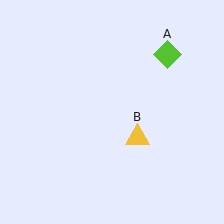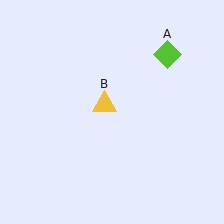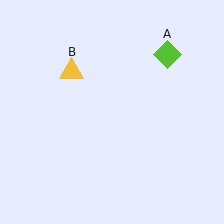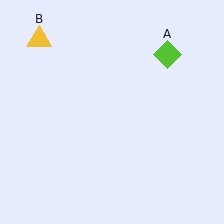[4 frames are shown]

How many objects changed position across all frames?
1 object changed position: yellow triangle (object B).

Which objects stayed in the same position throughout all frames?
Lime diamond (object A) remained stationary.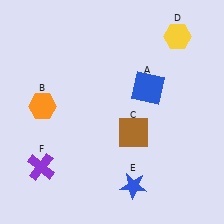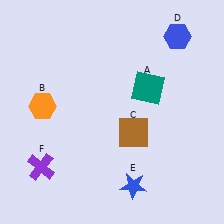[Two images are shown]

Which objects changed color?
A changed from blue to teal. D changed from yellow to blue.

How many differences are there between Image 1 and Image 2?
There are 2 differences between the two images.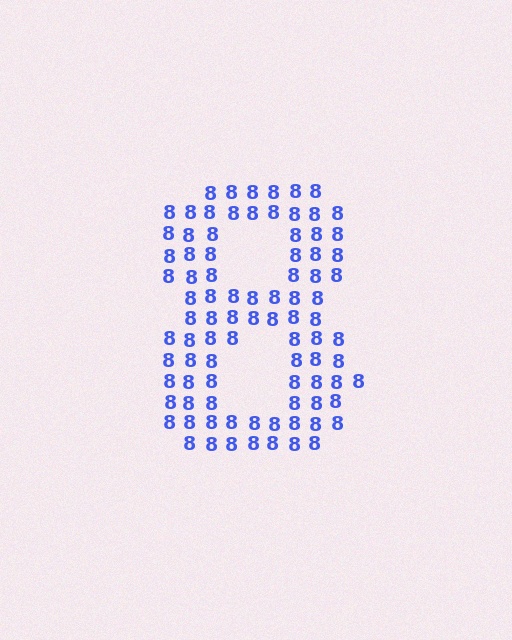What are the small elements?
The small elements are digit 8's.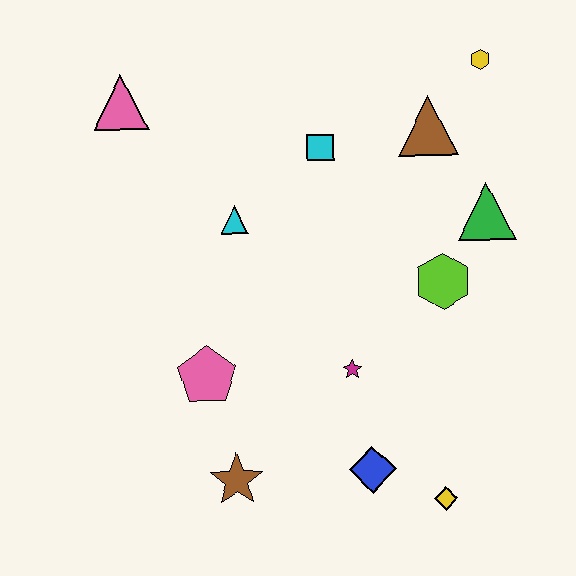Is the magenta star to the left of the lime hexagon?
Yes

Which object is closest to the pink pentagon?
The brown star is closest to the pink pentagon.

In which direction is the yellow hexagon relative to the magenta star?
The yellow hexagon is above the magenta star.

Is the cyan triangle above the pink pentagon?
Yes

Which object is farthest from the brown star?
The yellow hexagon is farthest from the brown star.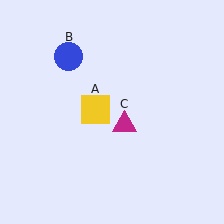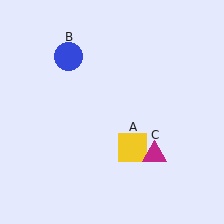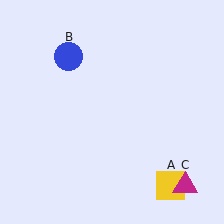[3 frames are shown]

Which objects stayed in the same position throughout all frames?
Blue circle (object B) remained stationary.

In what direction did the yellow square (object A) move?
The yellow square (object A) moved down and to the right.